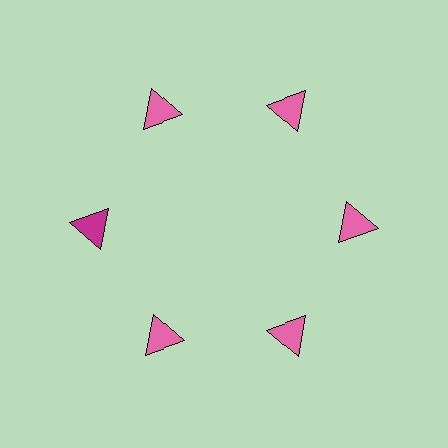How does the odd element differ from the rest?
It has a different color: magenta instead of pink.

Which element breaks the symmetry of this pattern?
The magenta triangle at roughly the 9 o'clock position breaks the symmetry. All other shapes are pink triangles.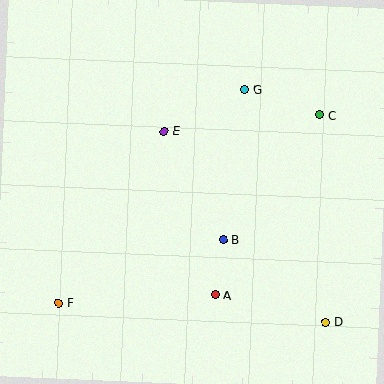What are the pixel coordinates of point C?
Point C is at (320, 115).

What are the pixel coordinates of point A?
Point A is at (215, 295).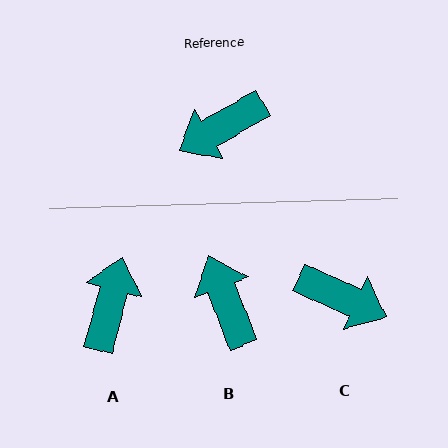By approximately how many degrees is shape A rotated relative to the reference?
Approximately 134 degrees clockwise.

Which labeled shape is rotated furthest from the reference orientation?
A, about 134 degrees away.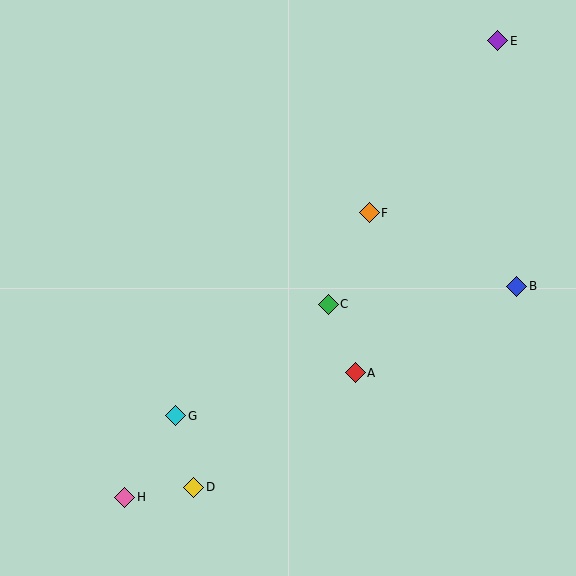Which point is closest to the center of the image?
Point C at (328, 304) is closest to the center.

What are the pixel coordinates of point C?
Point C is at (328, 304).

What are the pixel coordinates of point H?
Point H is at (125, 497).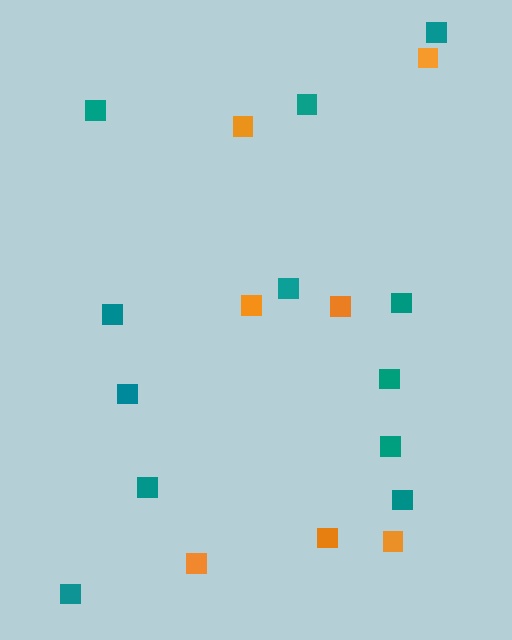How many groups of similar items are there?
There are 2 groups: one group of teal squares (12) and one group of orange squares (7).